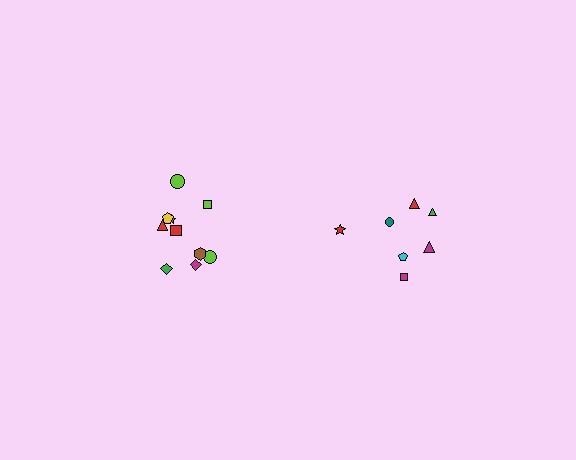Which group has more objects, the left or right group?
The left group.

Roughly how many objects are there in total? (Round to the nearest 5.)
Roughly 15 objects in total.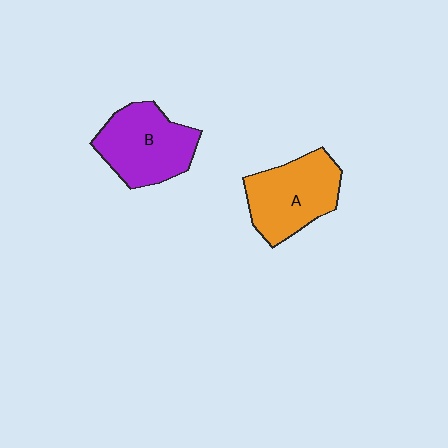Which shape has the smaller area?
Shape A (orange).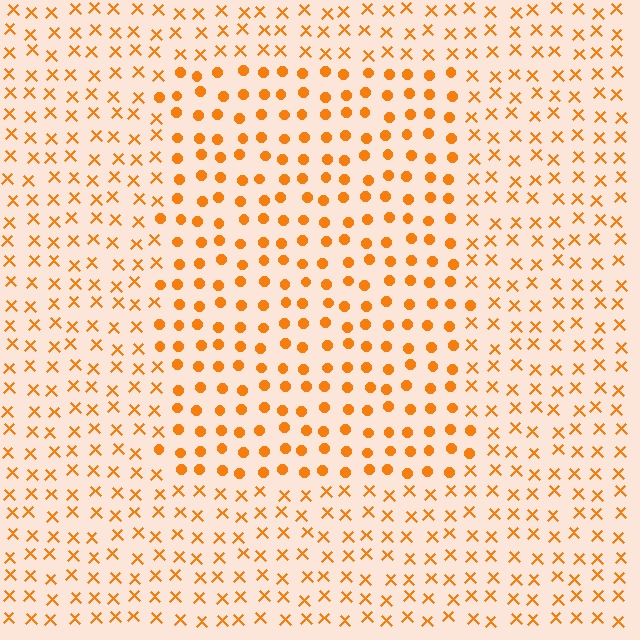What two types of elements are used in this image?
The image uses circles inside the rectangle region and X marks outside it.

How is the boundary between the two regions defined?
The boundary is defined by a change in element shape: circles inside vs. X marks outside. All elements share the same color and spacing.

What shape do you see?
I see a rectangle.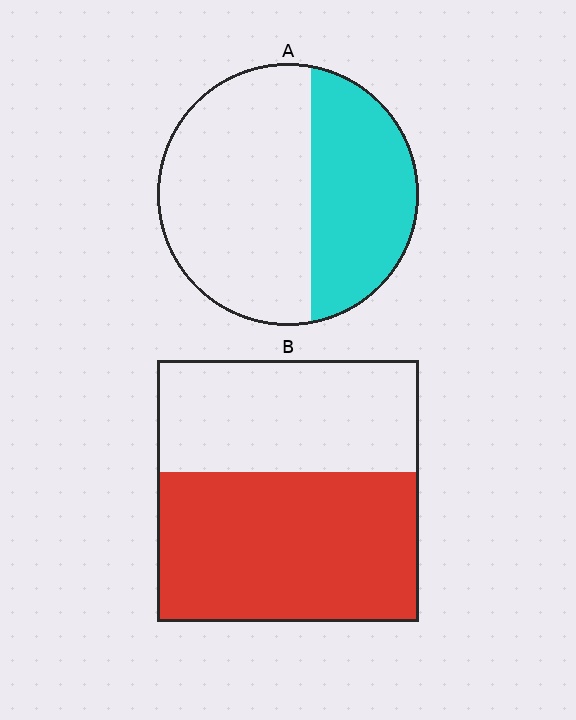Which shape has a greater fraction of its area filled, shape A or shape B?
Shape B.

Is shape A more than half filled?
No.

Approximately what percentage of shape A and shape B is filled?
A is approximately 40% and B is approximately 55%.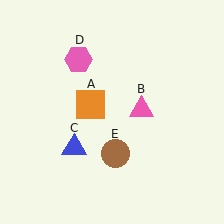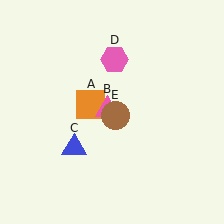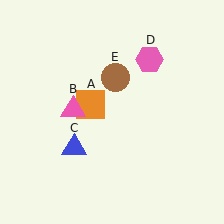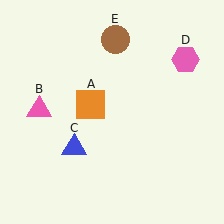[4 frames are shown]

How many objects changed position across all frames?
3 objects changed position: pink triangle (object B), pink hexagon (object D), brown circle (object E).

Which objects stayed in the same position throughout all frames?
Orange square (object A) and blue triangle (object C) remained stationary.